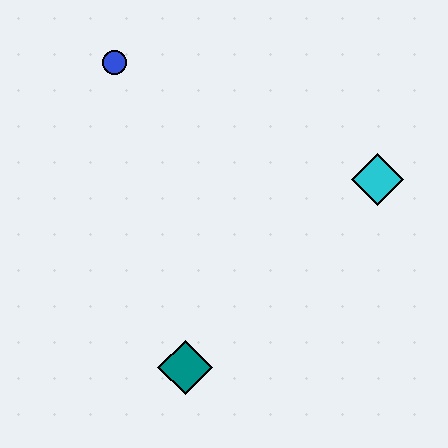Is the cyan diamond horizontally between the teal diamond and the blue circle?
No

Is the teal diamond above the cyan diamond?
No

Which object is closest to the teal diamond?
The cyan diamond is closest to the teal diamond.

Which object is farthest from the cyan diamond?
The blue circle is farthest from the cyan diamond.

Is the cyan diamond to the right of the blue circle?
Yes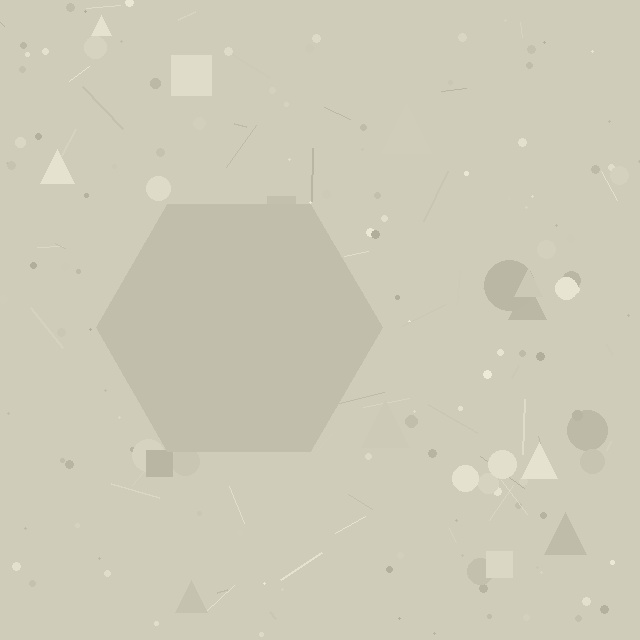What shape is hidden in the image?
A hexagon is hidden in the image.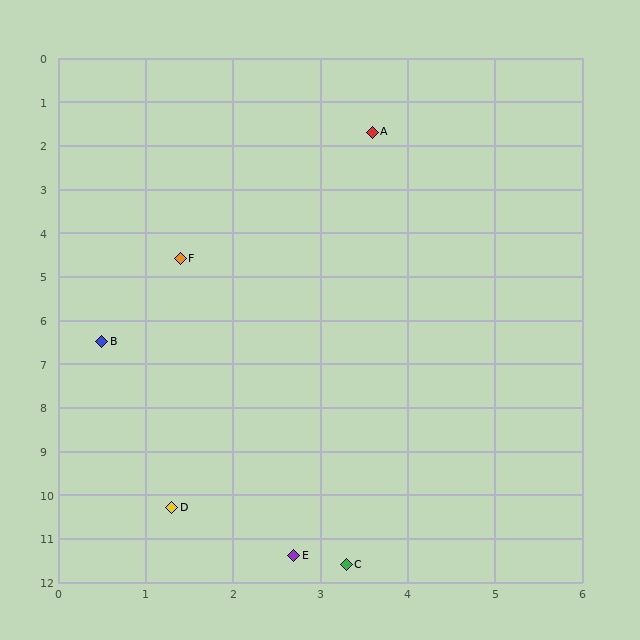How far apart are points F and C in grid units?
Points F and C are about 7.3 grid units apart.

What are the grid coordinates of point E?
Point E is at approximately (2.7, 11.4).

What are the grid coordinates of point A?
Point A is at approximately (3.6, 1.7).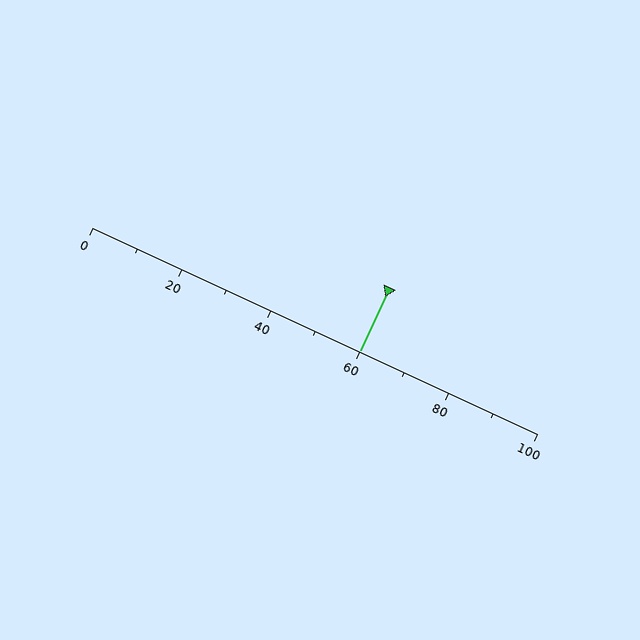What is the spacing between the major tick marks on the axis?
The major ticks are spaced 20 apart.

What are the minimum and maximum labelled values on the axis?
The axis runs from 0 to 100.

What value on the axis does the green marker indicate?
The marker indicates approximately 60.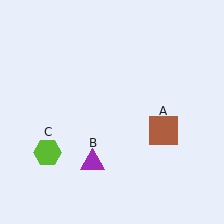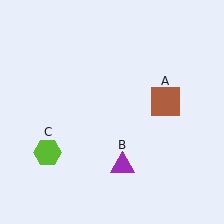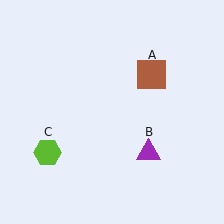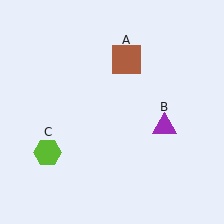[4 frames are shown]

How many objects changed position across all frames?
2 objects changed position: brown square (object A), purple triangle (object B).